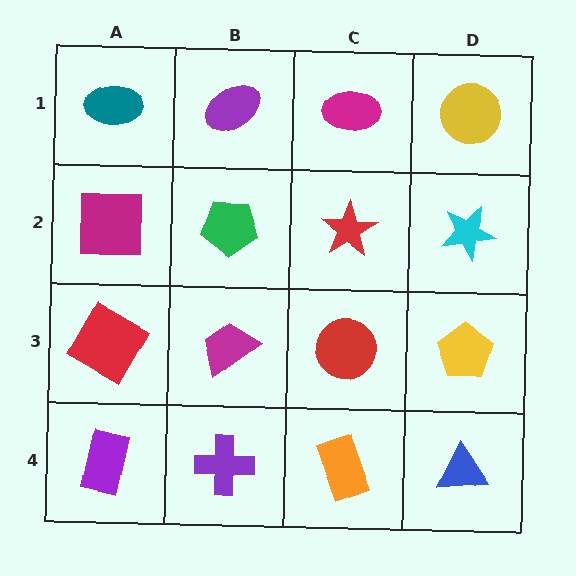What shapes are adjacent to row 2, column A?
A teal ellipse (row 1, column A), a red square (row 3, column A), a green pentagon (row 2, column B).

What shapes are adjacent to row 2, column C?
A magenta ellipse (row 1, column C), a red circle (row 3, column C), a green pentagon (row 2, column B), a cyan star (row 2, column D).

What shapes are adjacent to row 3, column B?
A green pentagon (row 2, column B), a purple cross (row 4, column B), a red square (row 3, column A), a red circle (row 3, column C).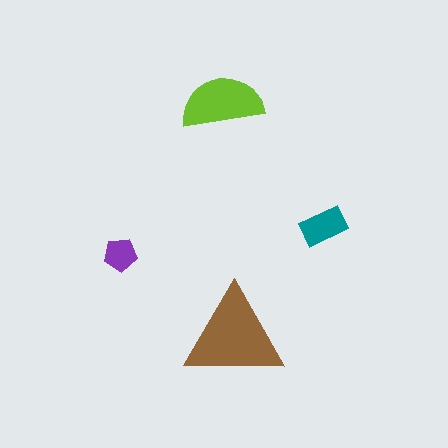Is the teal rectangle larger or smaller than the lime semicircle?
Smaller.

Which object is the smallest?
The purple pentagon.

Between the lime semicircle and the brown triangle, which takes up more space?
The brown triangle.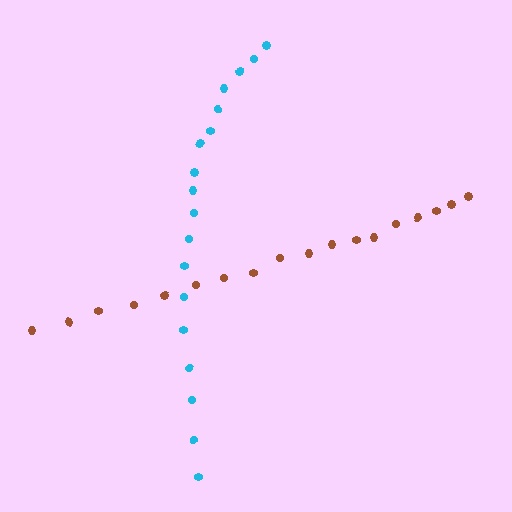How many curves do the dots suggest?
There are 2 distinct paths.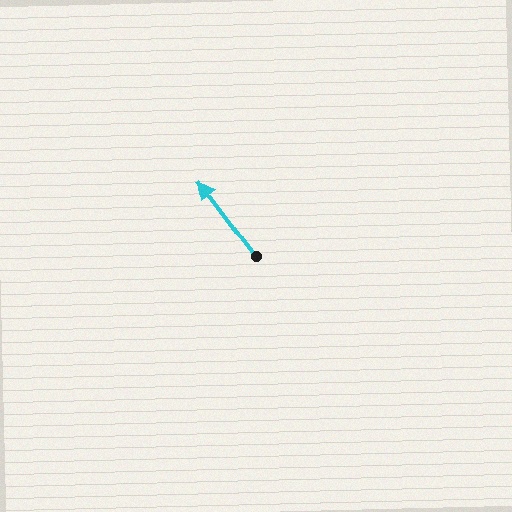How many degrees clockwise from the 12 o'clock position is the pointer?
Approximately 323 degrees.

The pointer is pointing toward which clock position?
Roughly 11 o'clock.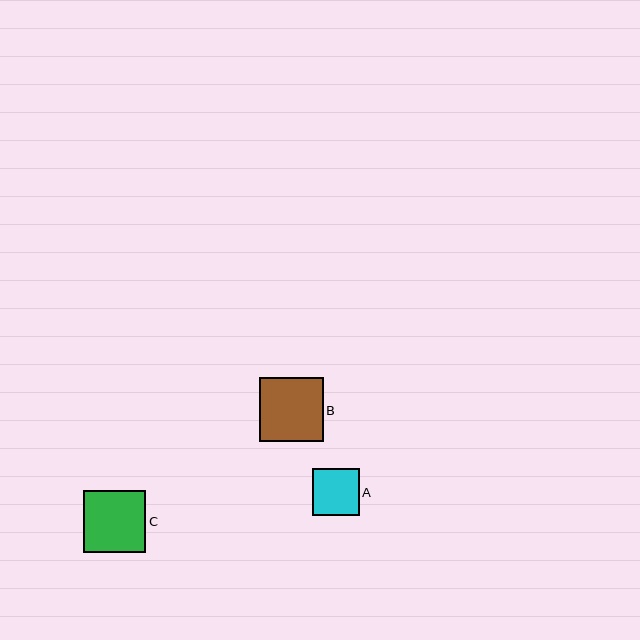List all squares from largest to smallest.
From largest to smallest: B, C, A.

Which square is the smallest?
Square A is the smallest with a size of approximately 47 pixels.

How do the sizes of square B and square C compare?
Square B and square C are approximately the same size.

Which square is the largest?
Square B is the largest with a size of approximately 63 pixels.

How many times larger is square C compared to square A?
Square C is approximately 1.3 times the size of square A.